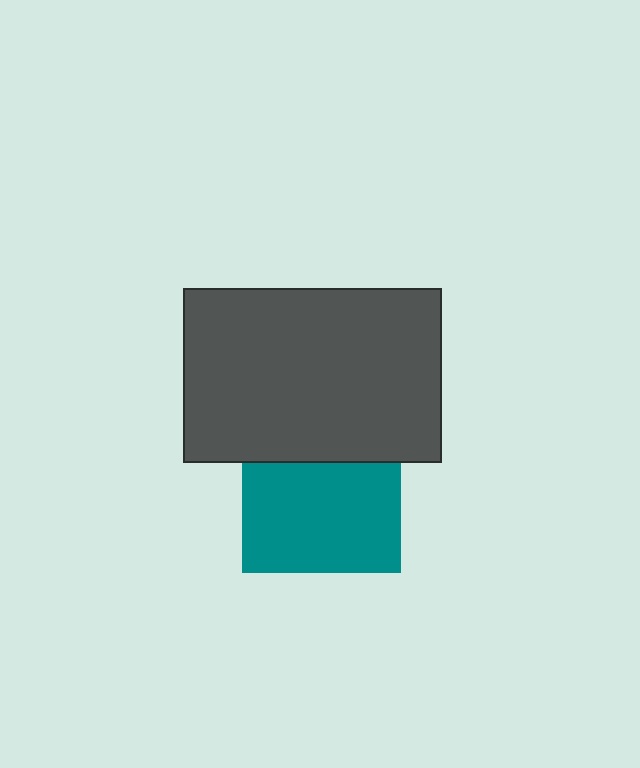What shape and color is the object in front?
The object in front is a dark gray rectangle.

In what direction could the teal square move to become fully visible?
The teal square could move down. That would shift it out from behind the dark gray rectangle entirely.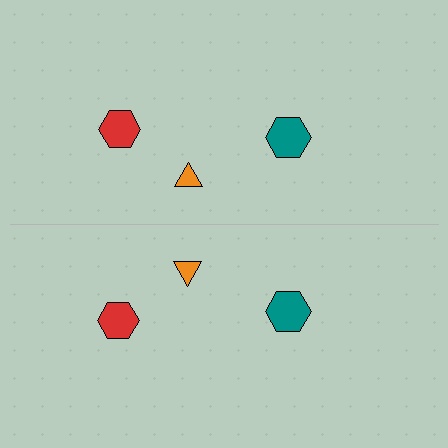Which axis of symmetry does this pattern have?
The pattern has a horizontal axis of symmetry running through the center of the image.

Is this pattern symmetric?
Yes, this pattern has bilateral (reflection) symmetry.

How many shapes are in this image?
There are 6 shapes in this image.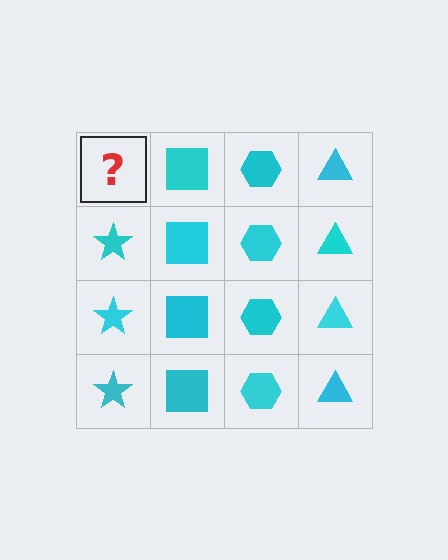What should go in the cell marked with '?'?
The missing cell should contain a cyan star.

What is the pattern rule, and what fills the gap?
The rule is that each column has a consistent shape. The gap should be filled with a cyan star.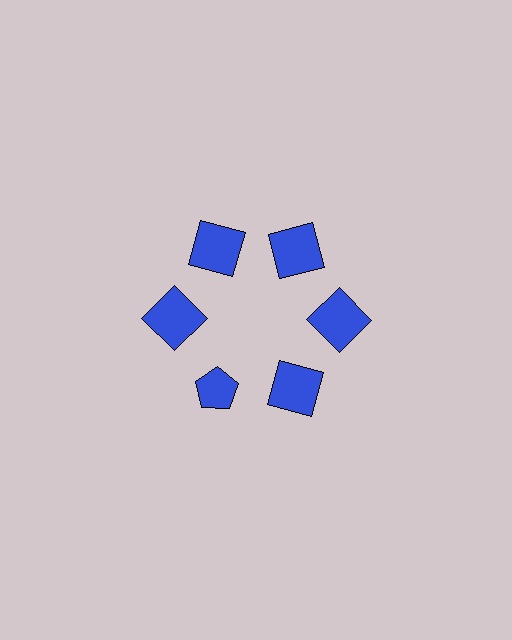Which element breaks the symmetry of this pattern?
The blue pentagon at roughly the 7 o'clock position breaks the symmetry. All other shapes are blue squares.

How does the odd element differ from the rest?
It has a different shape: pentagon instead of square.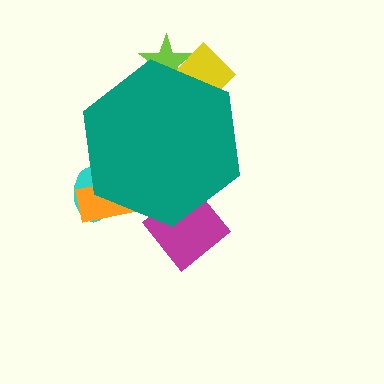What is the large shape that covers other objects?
A teal hexagon.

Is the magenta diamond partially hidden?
Yes, the magenta diamond is partially hidden behind the teal hexagon.